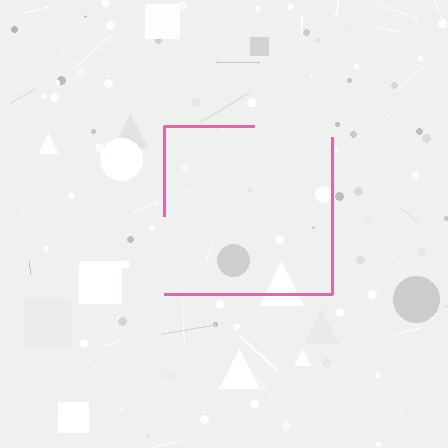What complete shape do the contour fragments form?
The contour fragments form a square.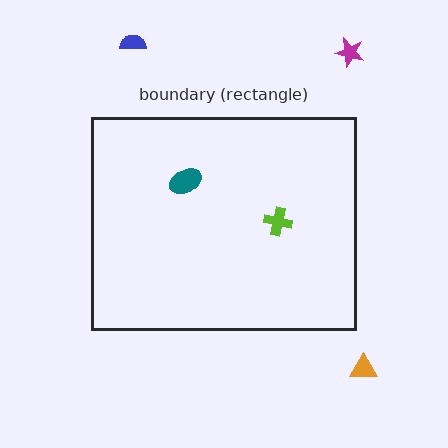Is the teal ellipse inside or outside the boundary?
Inside.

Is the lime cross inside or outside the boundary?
Inside.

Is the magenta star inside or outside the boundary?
Outside.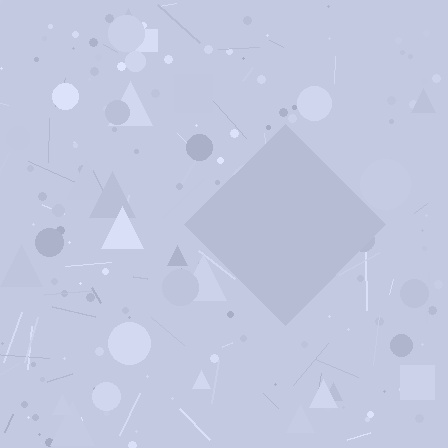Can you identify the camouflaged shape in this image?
The camouflaged shape is a diamond.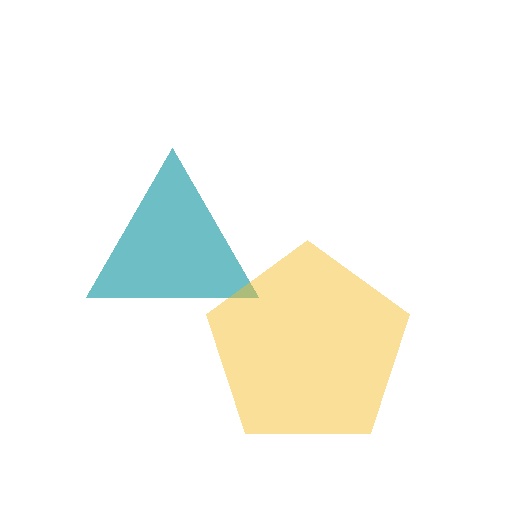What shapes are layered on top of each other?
The layered shapes are: a teal triangle, a yellow pentagon.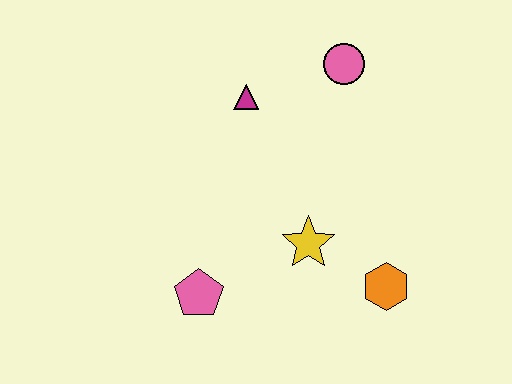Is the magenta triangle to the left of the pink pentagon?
No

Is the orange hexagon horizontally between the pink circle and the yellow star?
No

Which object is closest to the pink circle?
The magenta triangle is closest to the pink circle.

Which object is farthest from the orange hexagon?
The magenta triangle is farthest from the orange hexagon.